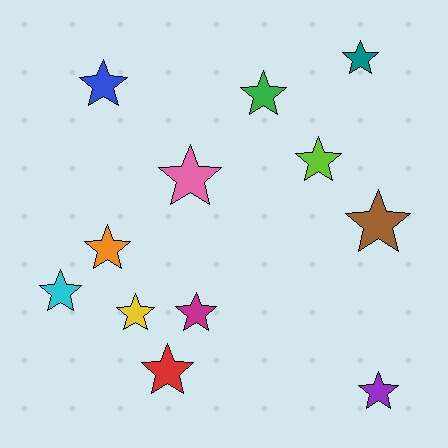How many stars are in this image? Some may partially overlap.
There are 12 stars.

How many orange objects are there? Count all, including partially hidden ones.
There is 1 orange object.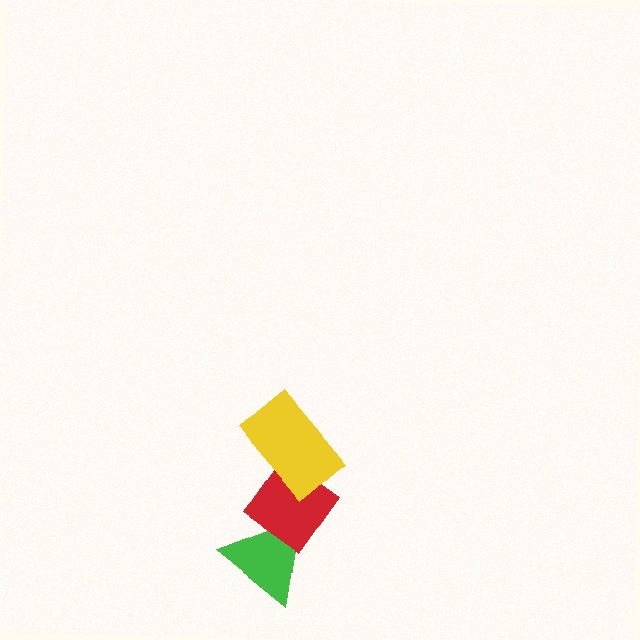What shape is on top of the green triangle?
The red diamond is on top of the green triangle.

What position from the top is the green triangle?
The green triangle is 3rd from the top.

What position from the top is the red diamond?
The red diamond is 2nd from the top.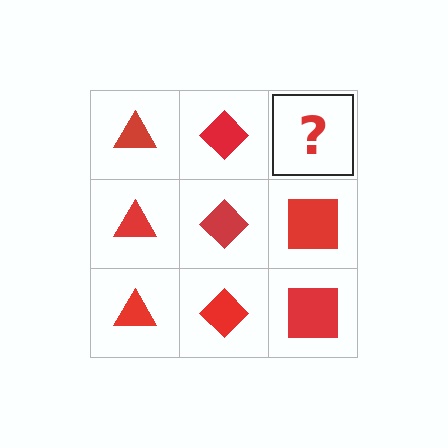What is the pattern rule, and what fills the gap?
The rule is that each column has a consistent shape. The gap should be filled with a red square.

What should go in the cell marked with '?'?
The missing cell should contain a red square.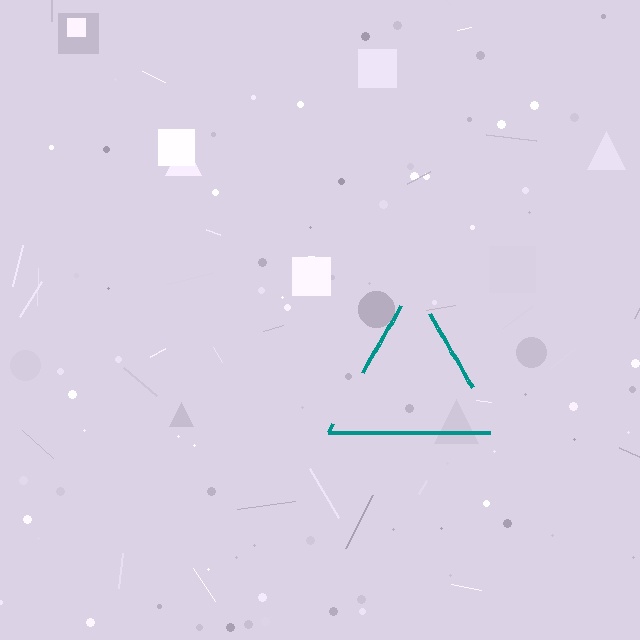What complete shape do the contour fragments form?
The contour fragments form a triangle.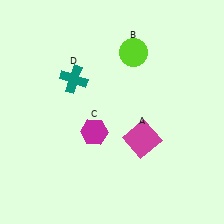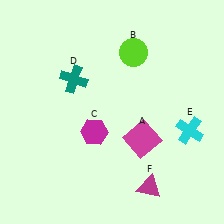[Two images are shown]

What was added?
A cyan cross (E), a magenta triangle (F) were added in Image 2.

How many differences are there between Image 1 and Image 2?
There are 2 differences between the two images.